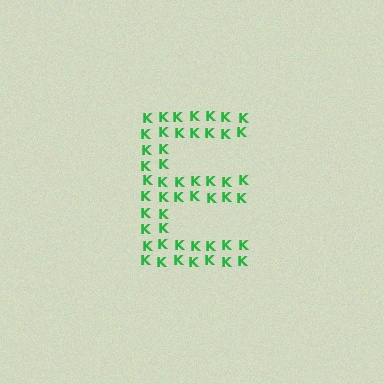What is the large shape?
The large shape is the letter E.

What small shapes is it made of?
It is made of small letter K's.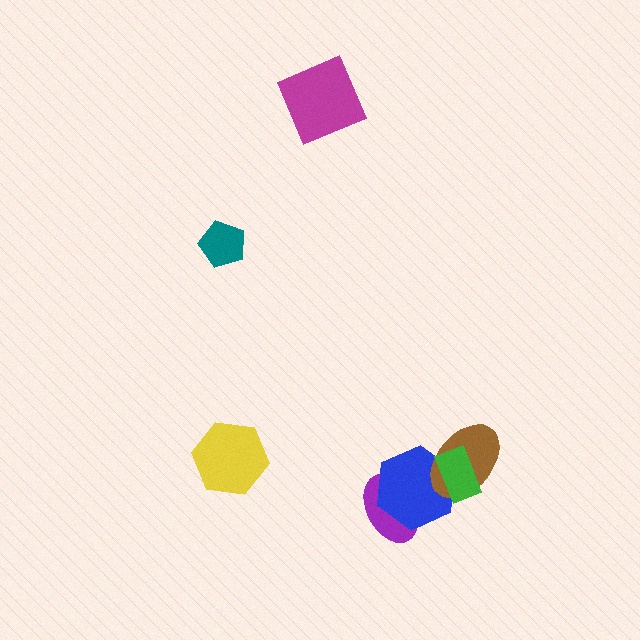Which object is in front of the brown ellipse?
The green rectangle is in front of the brown ellipse.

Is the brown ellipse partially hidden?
Yes, it is partially covered by another shape.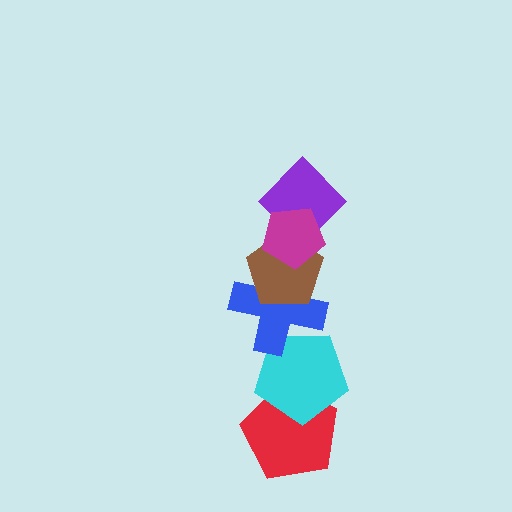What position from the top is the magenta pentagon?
The magenta pentagon is 1st from the top.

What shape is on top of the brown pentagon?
The purple diamond is on top of the brown pentagon.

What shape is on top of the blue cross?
The brown pentagon is on top of the blue cross.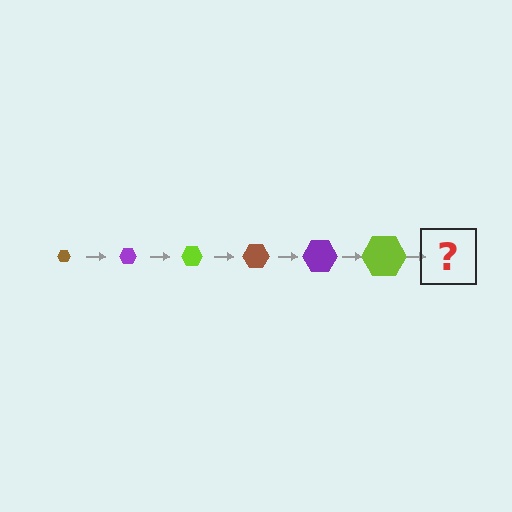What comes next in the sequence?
The next element should be a brown hexagon, larger than the previous one.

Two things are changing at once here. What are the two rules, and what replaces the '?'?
The two rules are that the hexagon grows larger each step and the color cycles through brown, purple, and lime. The '?' should be a brown hexagon, larger than the previous one.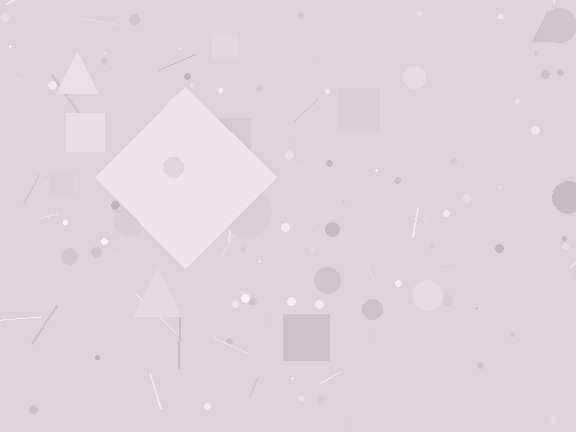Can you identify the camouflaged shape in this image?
The camouflaged shape is a diamond.